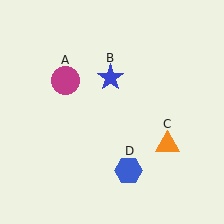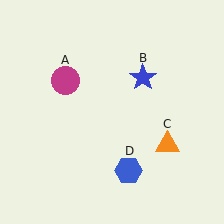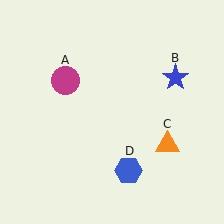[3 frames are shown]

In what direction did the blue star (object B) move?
The blue star (object B) moved right.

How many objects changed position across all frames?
1 object changed position: blue star (object B).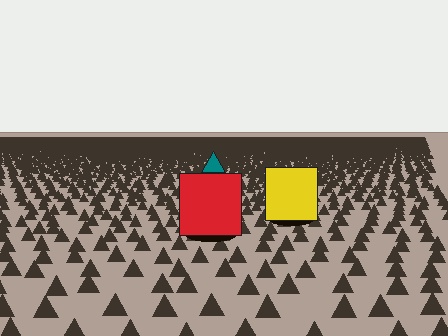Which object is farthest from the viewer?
The teal triangle is farthest from the viewer. It appears smaller and the ground texture around it is denser.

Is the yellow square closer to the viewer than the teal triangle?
Yes. The yellow square is closer — you can tell from the texture gradient: the ground texture is coarser near it.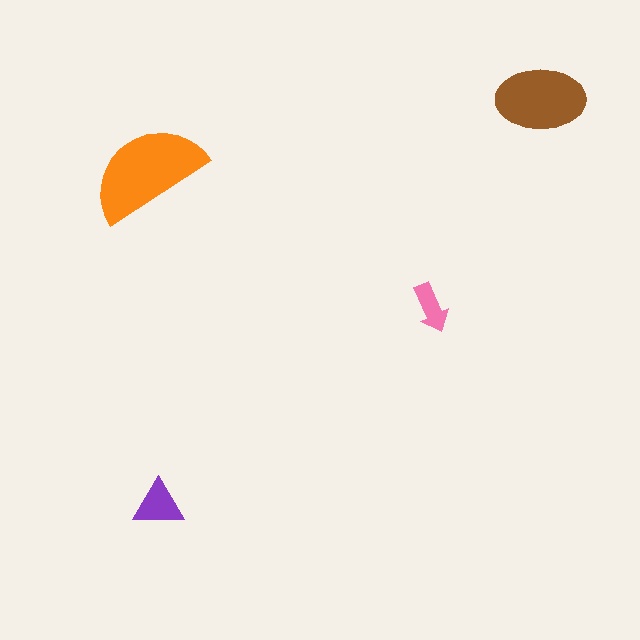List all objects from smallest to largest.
The pink arrow, the purple triangle, the brown ellipse, the orange semicircle.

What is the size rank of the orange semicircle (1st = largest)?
1st.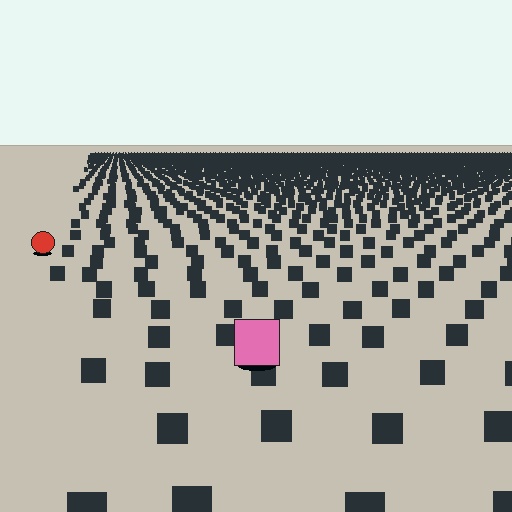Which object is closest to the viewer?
The pink square is closest. The texture marks near it are larger and more spread out.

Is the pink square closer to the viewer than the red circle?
Yes. The pink square is closer — you can tell from the texture gradient: the ground texture is coarser near it.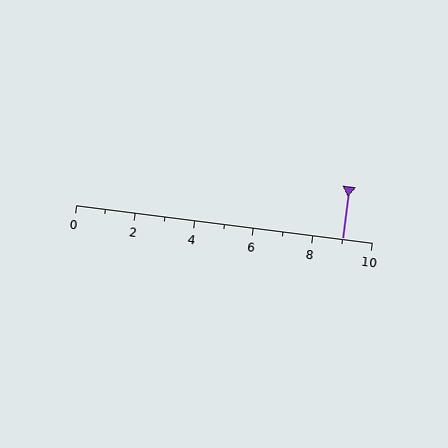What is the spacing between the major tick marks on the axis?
The major ticks are spaced 2 apart.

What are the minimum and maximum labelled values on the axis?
The axis runs from 0 to 10.